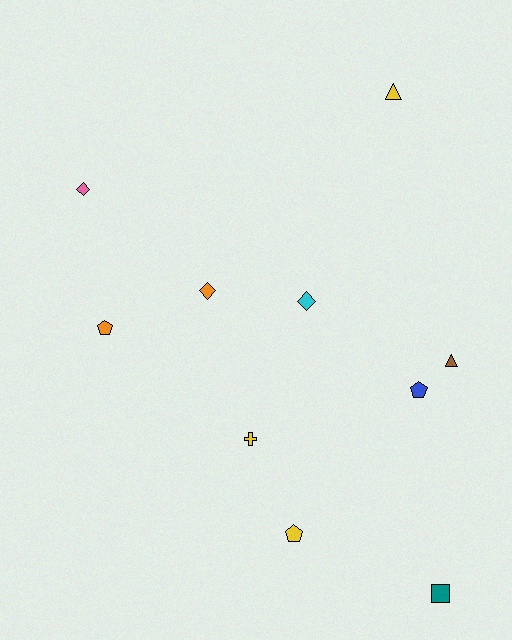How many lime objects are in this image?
There are no lime objects.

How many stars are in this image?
There are no stars.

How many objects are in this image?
There are 10 objects.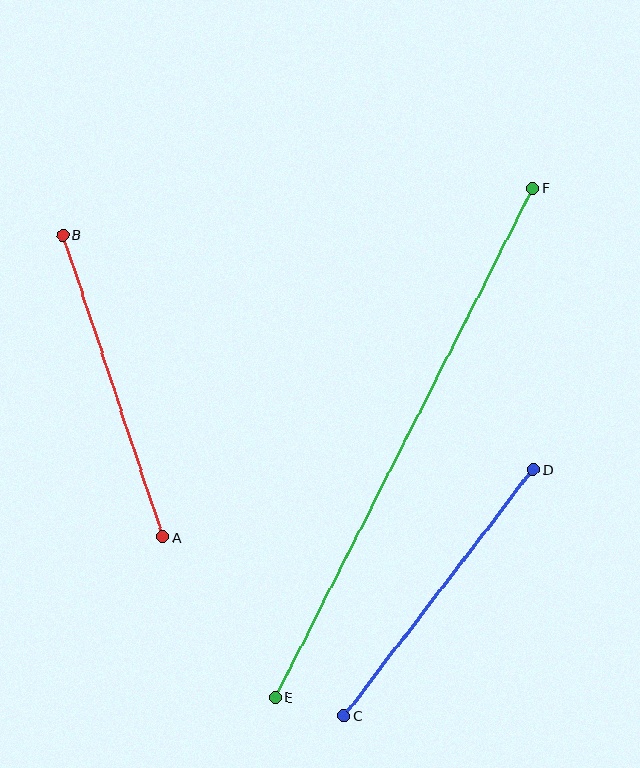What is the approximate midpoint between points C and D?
The midpoint is at approximately (439, 592) pixels.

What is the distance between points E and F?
The distance is approximately 571 pixels.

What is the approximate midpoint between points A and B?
The midpoint is at approximately (113, 386) pixels.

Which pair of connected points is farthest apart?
Points E and F are farthest apart.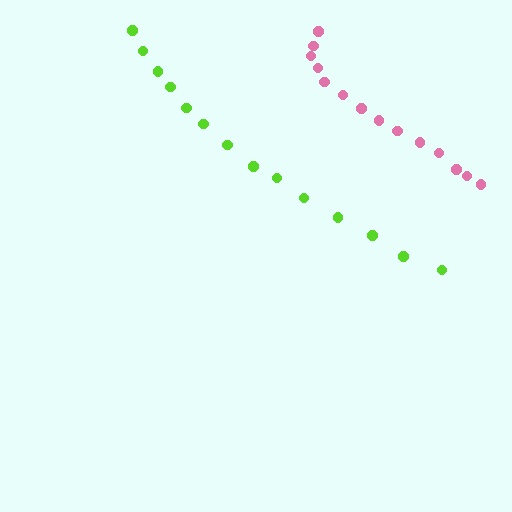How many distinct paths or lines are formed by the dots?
There are 2 distinct paths.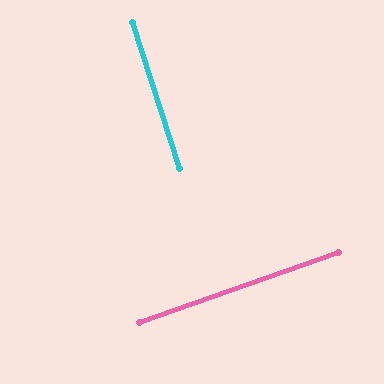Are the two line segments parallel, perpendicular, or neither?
Perpendicular — they meet at approximately 89°.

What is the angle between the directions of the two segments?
Approximately 89 degrees.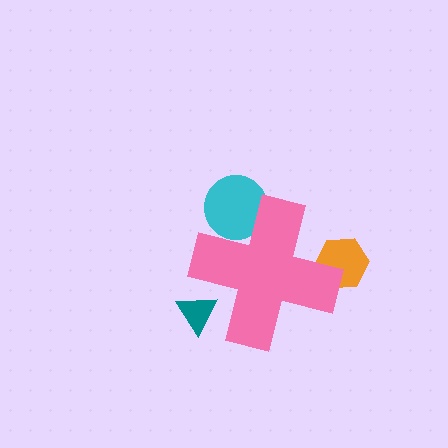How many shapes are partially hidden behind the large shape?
3 shapes are partially hidden.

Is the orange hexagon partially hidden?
Yes, the orange hexagon is partially hidden behind the pink cross.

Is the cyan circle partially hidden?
Yes, the cyan circle is partially hidden behind the pink cross.